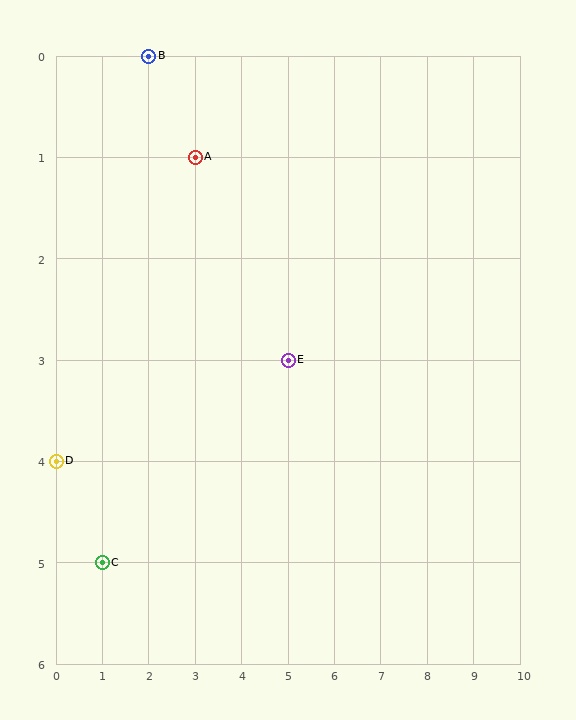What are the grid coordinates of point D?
Point D is at grid coordinates (0, 4).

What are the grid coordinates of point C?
Point C is at grid coordinates (1, 5).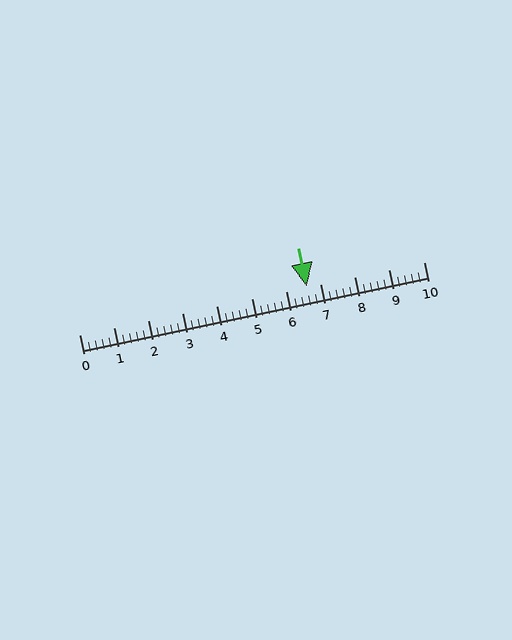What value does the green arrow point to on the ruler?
The green arrow points to approximately 6.6.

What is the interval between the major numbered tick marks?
The major tick marks are spaced 1 units apart.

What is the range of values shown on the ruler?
The ruler shows values from 0 to 10.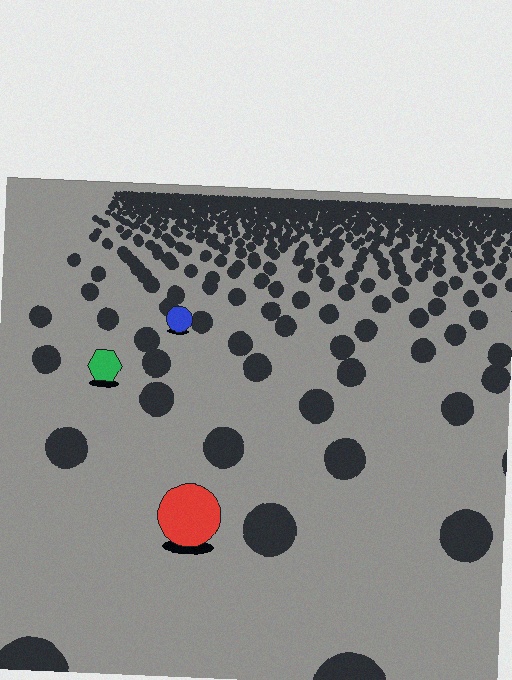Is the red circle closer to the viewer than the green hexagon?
Yes. The red circle is closer — you can tell from the texture gradient: the ground texture is coarser near it.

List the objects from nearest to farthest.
From nearest to farthest: the red circle, the green hexagon, the blue circle.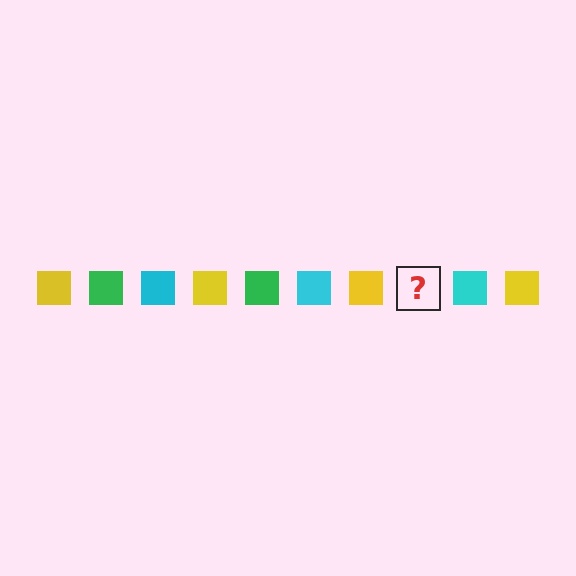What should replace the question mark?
The question mark should be replaced with a green square.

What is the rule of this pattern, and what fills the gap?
The rule is that the pattern cycles through yellow, green, cyan squares. The gap should be filled with a green square.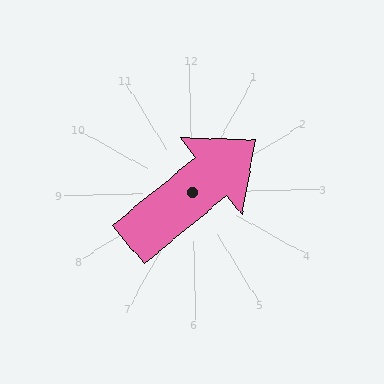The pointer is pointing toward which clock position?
Roughly 2 o'clock.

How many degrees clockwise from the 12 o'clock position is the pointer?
Approximately 52 degrees.